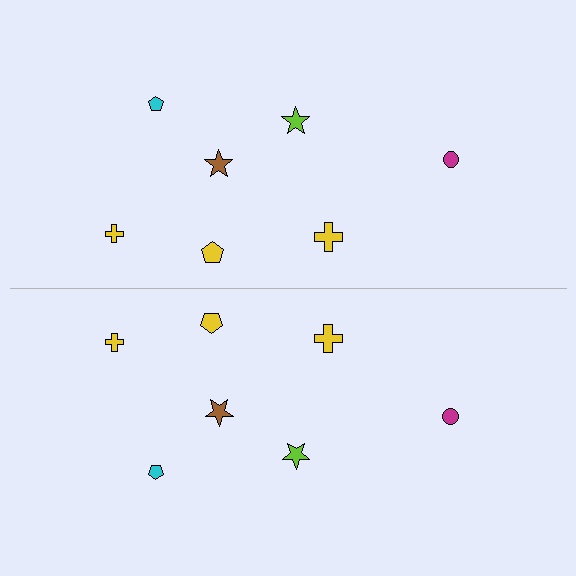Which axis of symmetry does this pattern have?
The pattern has a horizontal axis of symmetry running through the center of the image.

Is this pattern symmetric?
Yes, this pattern has bilateral (reflection) symmetry.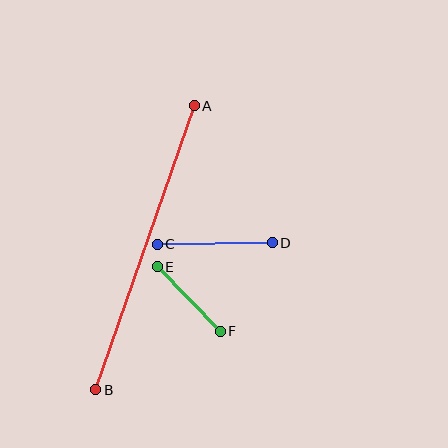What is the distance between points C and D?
The distance is approximately 115 pixels.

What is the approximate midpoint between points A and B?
The midpoint is at approximately (145, 248) pixels.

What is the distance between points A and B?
The distance is approximately 301 pixels.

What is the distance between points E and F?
The distance is approximately 90 pixels.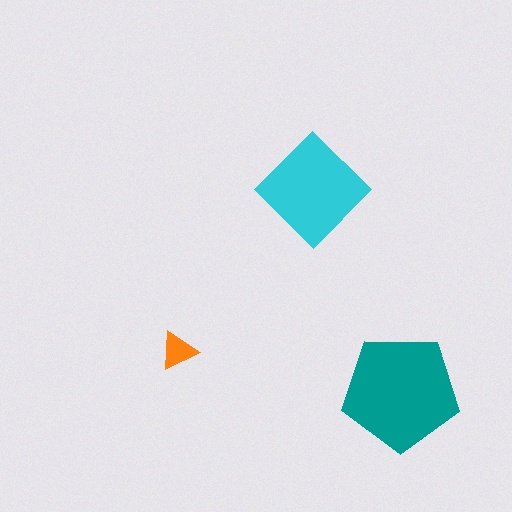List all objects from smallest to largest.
The orange triangle, the cyan diamond, the teal pentagon.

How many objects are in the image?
There are 3 objects in the image.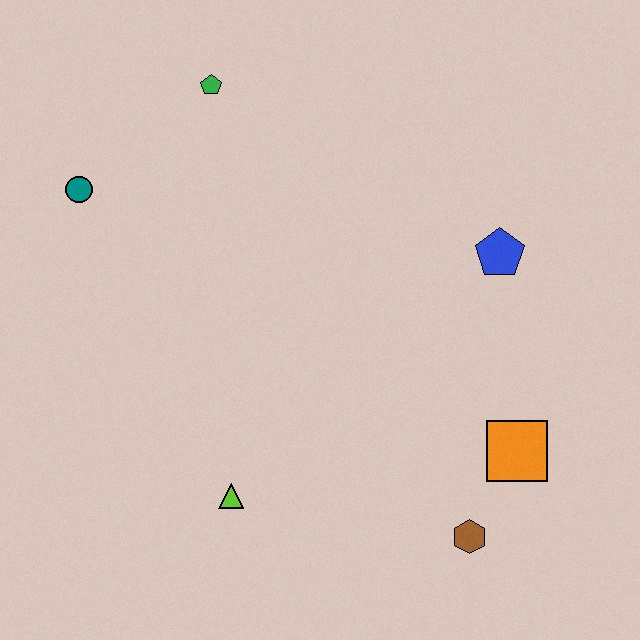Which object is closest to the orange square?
The brown hexagon is closest to the orange square.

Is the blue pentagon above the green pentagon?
No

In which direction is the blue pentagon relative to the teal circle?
The blue pentagon is to the right of the teal circle.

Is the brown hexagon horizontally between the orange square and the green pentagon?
Yes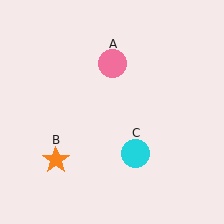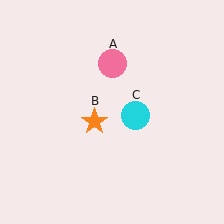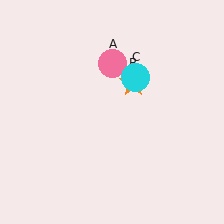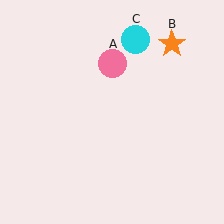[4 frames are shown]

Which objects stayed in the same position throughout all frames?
Pink circle (object A) remained stationary.